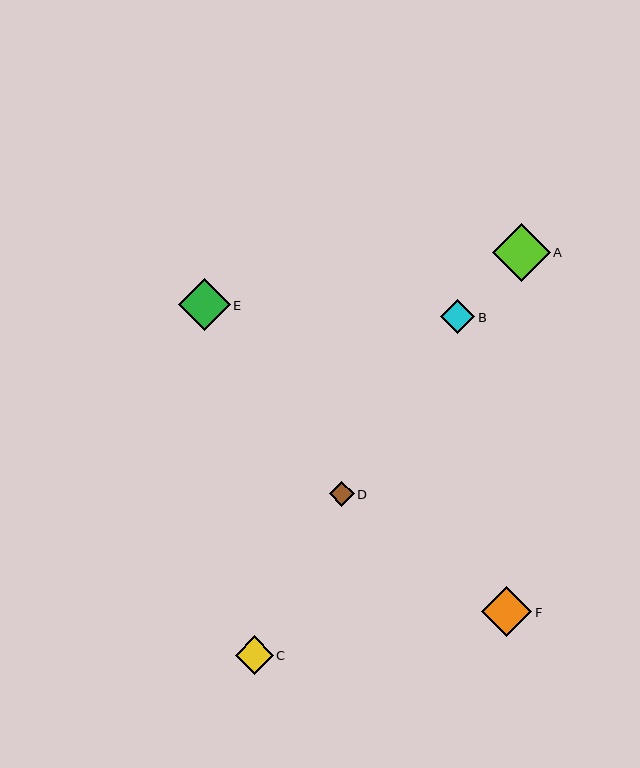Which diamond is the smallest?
Diamond D is the smallest with a size of approximately 25 pixels.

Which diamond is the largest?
Diamond A is the largest with a size of approximately 58 pixels.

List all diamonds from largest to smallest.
From largest to smallest: A, E, F, C, B, D.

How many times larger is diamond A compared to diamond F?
Diamond A is approximately 1.2 times the size of diamond F.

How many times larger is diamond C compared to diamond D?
Diamond C is approximately 1.5 times the size of diamond D.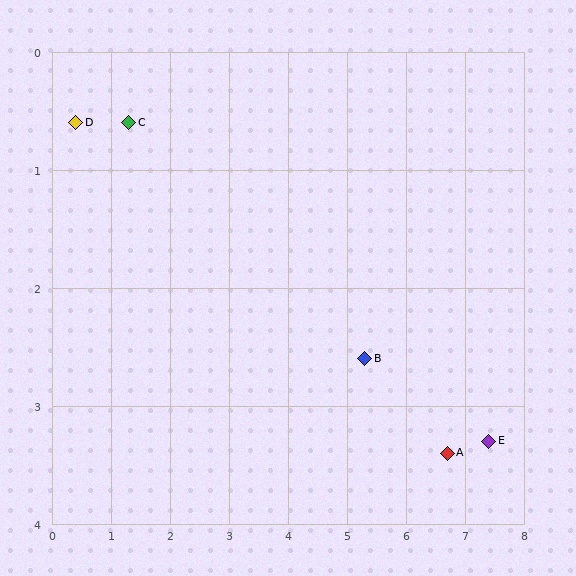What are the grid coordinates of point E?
Point E is at approximately (7.4, 3.3).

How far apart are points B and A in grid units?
Points B and A are about 1.6 grid units apart.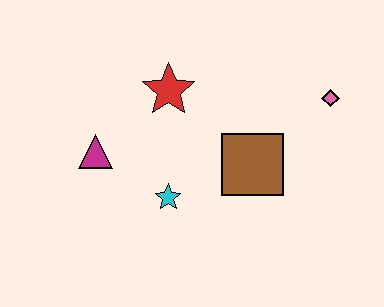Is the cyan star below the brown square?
Yes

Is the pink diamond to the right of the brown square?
Yes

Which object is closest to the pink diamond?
The brown square is closest to the pink diamond.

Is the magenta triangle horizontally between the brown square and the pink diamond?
No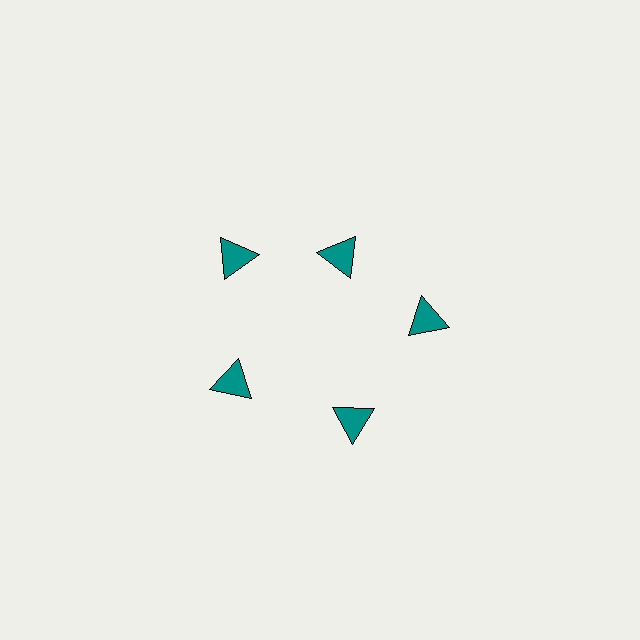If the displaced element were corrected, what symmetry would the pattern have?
It would have 5-fold rotational symmetry — the pattern would map onto itself every 72 degrees.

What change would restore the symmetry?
The symmetry would be restored by moving it outward, back onto the ring so that all 5 triangles sit at equal angles and equal distance from the center.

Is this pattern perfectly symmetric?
No. The 5 teal triangles are arranged in a ring, but one element near the 1 o'clock position is pulled inward toward the center, breaking the 5-fold rotational symmetry.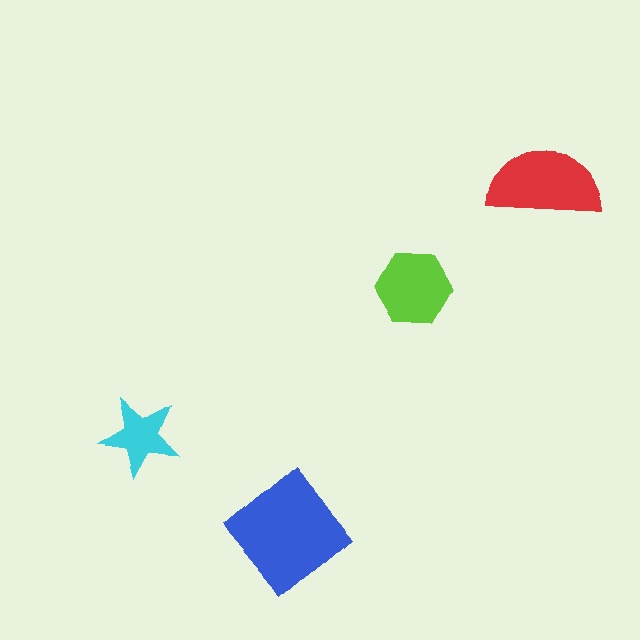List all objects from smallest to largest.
The cyan star, the lime hexagon, the red semicircle, the blue diamond.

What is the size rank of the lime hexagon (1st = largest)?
3rd.